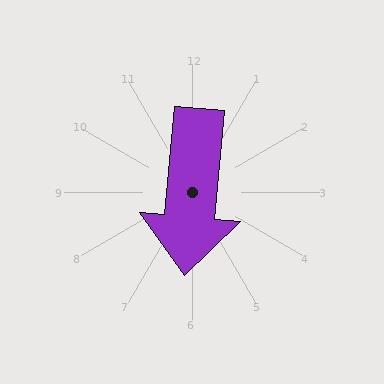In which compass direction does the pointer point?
South.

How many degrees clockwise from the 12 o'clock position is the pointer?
Approximately 185 degrees.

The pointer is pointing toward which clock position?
Roughly 6 o'clock.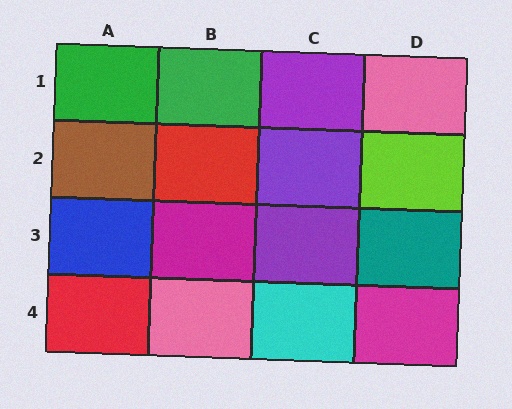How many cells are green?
2 cells are green.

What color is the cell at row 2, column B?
Red.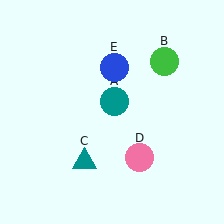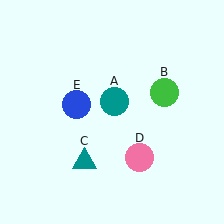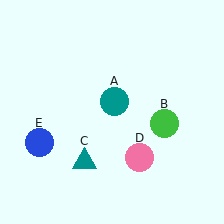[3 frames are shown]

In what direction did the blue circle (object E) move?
The blue circle (object E) moved down and to the left.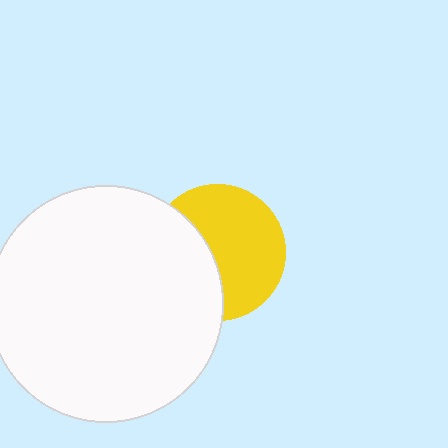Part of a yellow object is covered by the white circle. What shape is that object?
It is a circle.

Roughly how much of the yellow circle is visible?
About half of it is visible (roughly 60%).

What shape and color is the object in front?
The object in front is a white circle.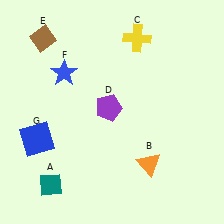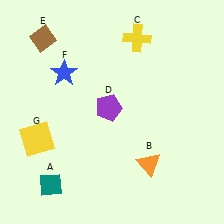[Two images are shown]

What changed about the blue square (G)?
In Image 1, G is blue. In Image 2, it changed to yellow.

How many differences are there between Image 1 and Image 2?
There is 1 difference between the two images.